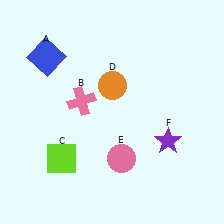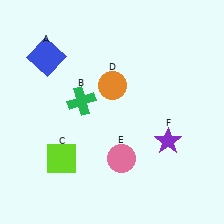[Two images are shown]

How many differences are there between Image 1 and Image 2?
There is 1 difference between the two images.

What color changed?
The cross (B) changed from pink in Image 1 to green in Image 2.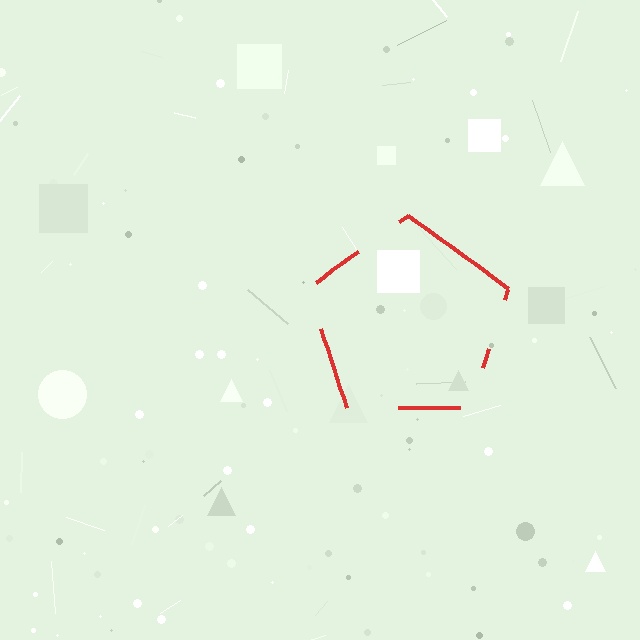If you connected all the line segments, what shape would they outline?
They would outline a pentagon.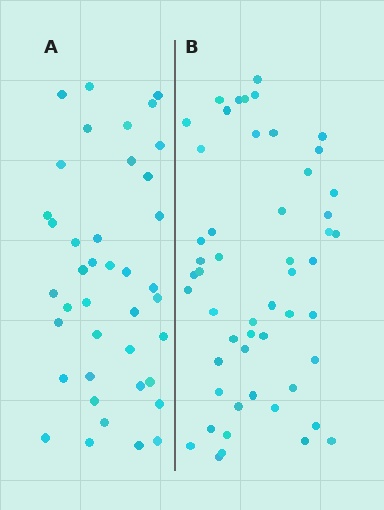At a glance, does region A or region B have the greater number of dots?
Region B (the right region) has more dots.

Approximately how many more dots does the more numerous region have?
Region B has roughly 12 or so more dots than region A.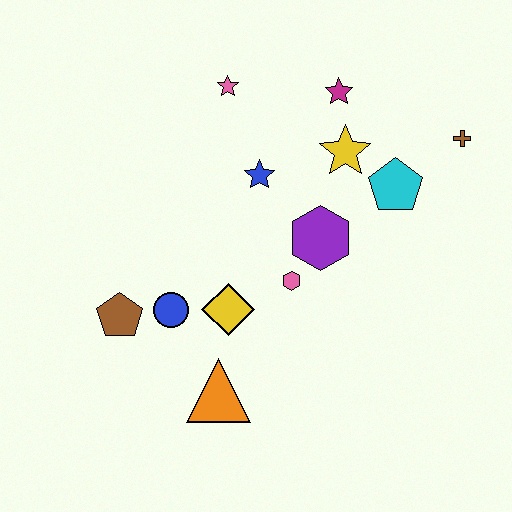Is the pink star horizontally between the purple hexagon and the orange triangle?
Yes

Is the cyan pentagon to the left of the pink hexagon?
No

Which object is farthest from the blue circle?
The brown cross is farthest from the blue circle.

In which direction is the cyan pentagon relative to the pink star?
The cyan pentagon is to the right of the pink star.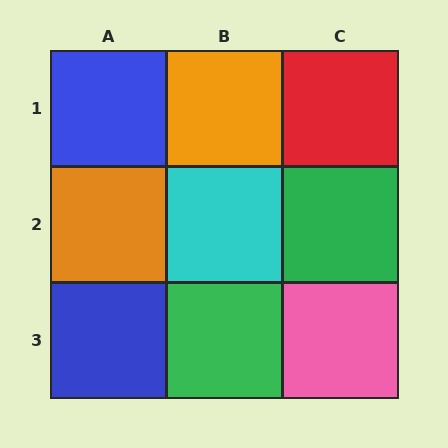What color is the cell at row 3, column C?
Pink.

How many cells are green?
2 cells are green.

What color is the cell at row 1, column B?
Orange.